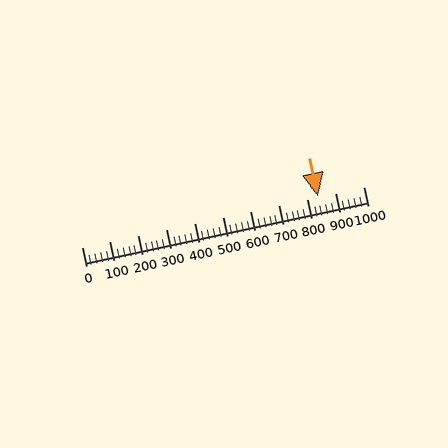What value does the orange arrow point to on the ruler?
The orange arrow points to approximately 840.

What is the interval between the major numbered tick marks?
The major tick marks are spaced 100 units apart.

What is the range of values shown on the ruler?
The ruler shows values from 0 to 1000.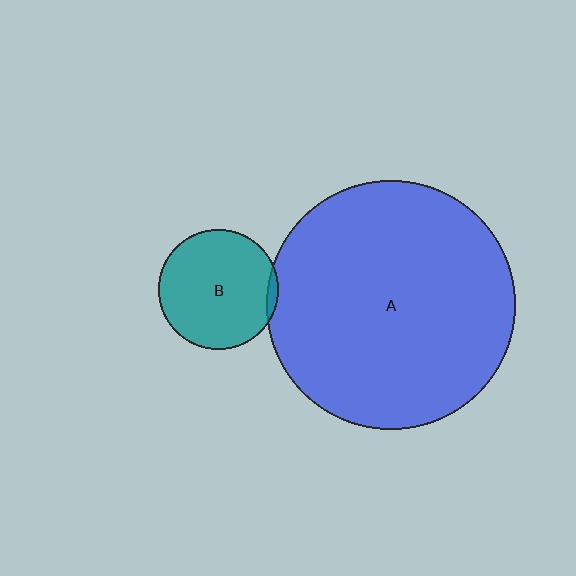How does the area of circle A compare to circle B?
Approximately 4.3 times.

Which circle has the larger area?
Circle A (blue).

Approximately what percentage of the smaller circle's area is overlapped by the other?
Approximately 5%.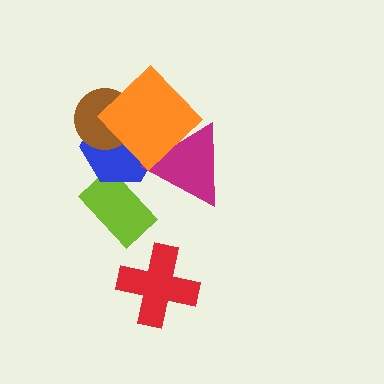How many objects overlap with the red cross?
0 objects overlap with the red cross.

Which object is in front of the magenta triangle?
The orange diamond is in front of the magenta triangle.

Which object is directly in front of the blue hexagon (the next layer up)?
The magenta triangle is directly in front of the blue hexagon.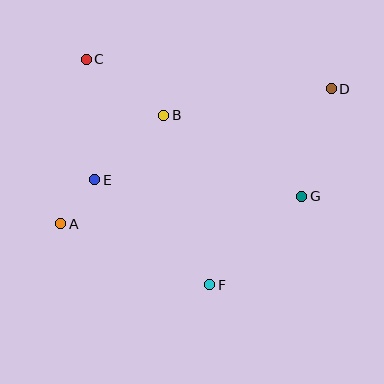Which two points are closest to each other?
Points A and E are closest to each other.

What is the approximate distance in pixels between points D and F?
The distance between D and F is approximately 231 pixels.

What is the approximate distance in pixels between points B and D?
The distance between B and D is approximately 169 pixels.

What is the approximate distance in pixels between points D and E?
The distance between D and E is approximately 254 pixels.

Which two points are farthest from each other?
Points A and D are farthest from each other.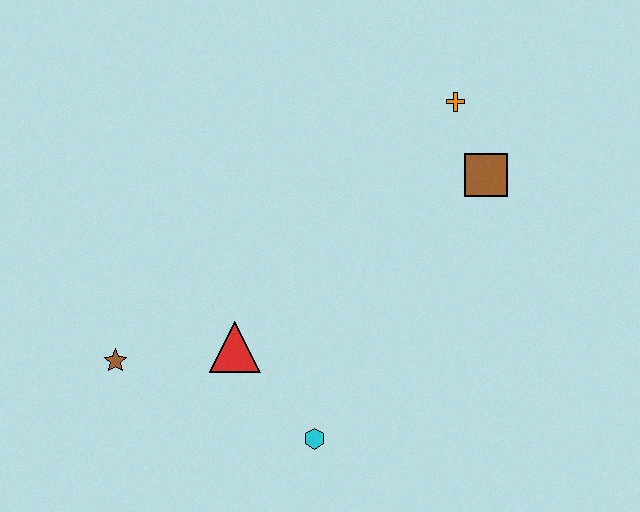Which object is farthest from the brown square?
The brown star is farthest from the brown square.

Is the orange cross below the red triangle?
No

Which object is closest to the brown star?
The red triangle is closest to the brown star.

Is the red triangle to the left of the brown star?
No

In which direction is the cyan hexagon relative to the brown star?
The cyan hexagon is to the right of the brown star.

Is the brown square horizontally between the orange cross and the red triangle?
No